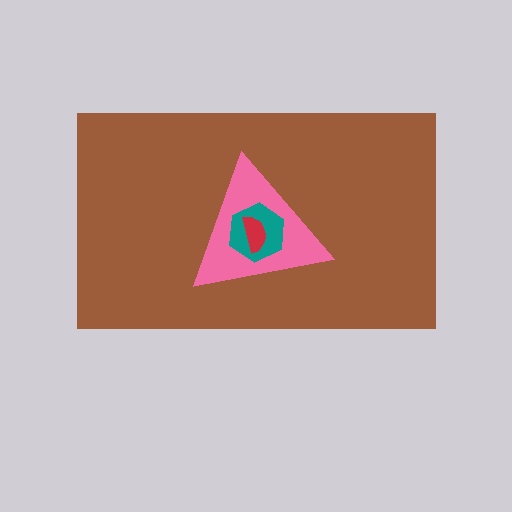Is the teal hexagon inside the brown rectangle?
Yes.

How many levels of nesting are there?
4.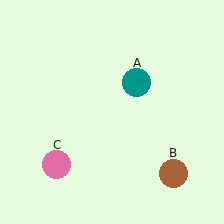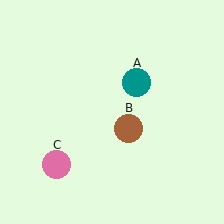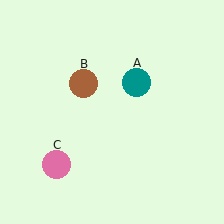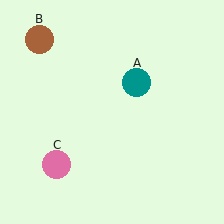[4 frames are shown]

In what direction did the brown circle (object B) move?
The brown circle (object B) moved up and to the left.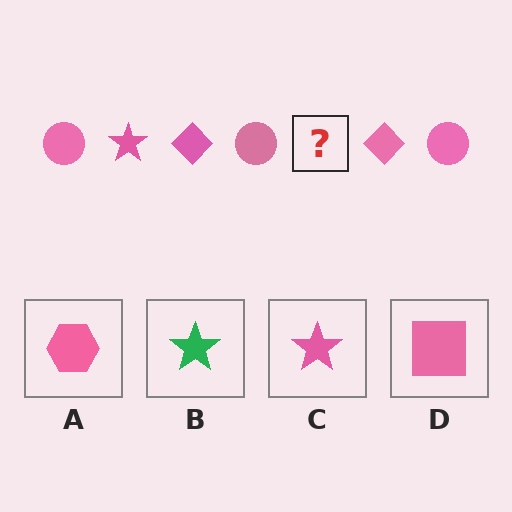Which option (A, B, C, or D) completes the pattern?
C.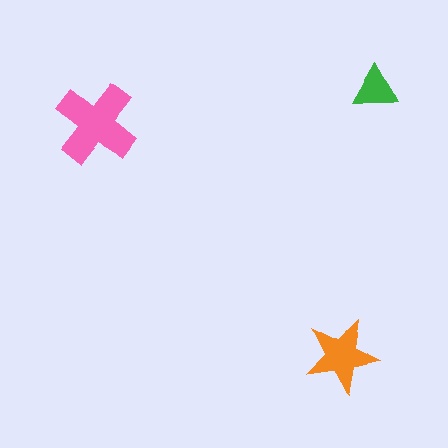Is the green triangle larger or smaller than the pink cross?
Smaller.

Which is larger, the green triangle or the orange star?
The orange star.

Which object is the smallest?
The green triangle.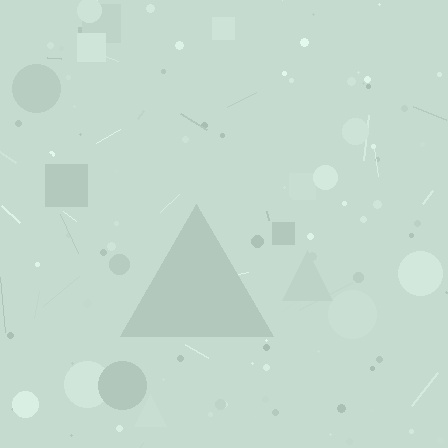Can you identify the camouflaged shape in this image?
The camouflaged shape is a triangle.